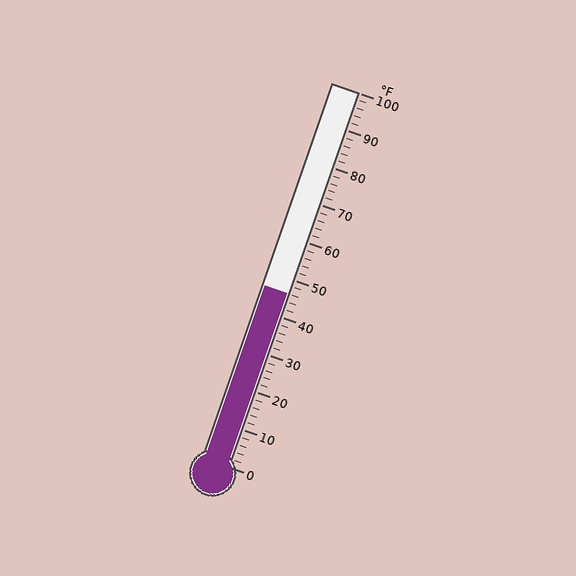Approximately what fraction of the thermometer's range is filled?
The thermometer is filled to approximately 45% of its range.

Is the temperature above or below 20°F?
The temperature is above 20°F.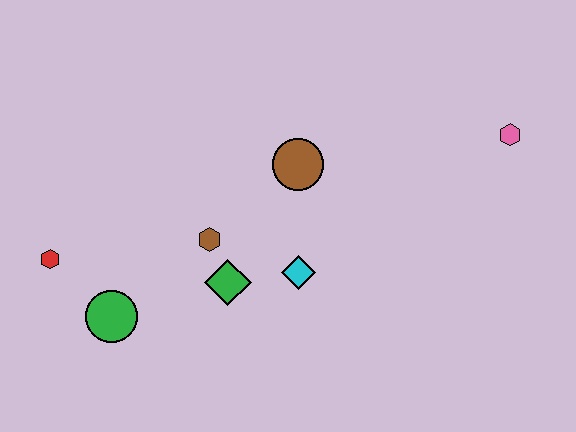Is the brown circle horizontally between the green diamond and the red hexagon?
No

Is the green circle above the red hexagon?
No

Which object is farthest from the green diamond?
The pink hexagon is farthest from the green diamond.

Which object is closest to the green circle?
The red hexagon is closest to the green circle.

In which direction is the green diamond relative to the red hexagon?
The green diamond is to the right of the red hexagon.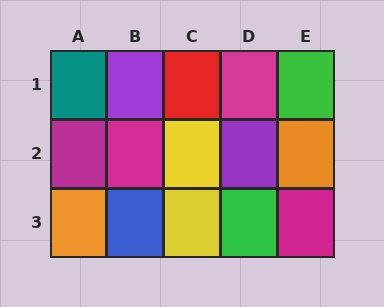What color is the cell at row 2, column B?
Magenta.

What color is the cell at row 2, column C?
Yellow.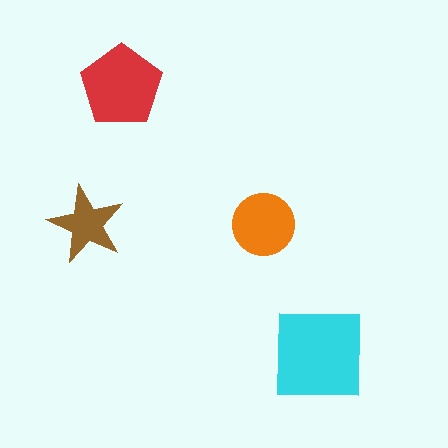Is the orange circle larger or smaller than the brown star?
Larger.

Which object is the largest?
The cyan square.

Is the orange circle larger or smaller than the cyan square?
Smaller.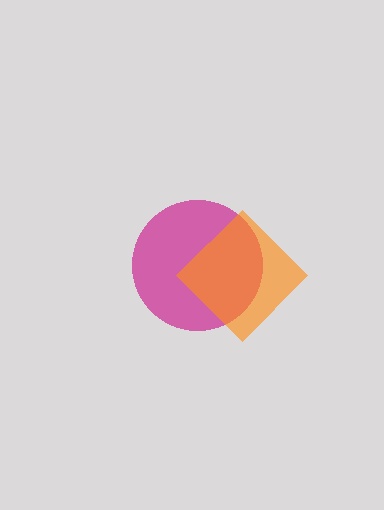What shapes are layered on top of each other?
The layered shapes are: a magenta circle, an orange diamond.